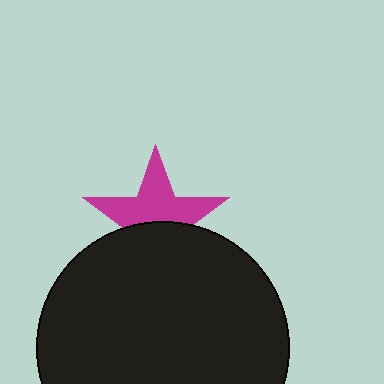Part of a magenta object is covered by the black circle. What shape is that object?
It is a star.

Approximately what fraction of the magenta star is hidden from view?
Roughly 44% of the magenta star is hidden behind the black circle.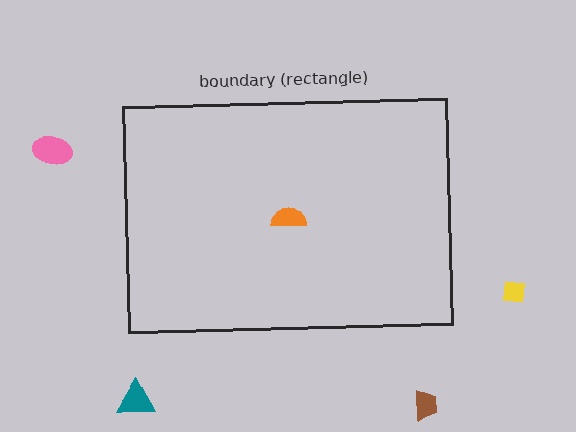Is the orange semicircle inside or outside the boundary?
Inside.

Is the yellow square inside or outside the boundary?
Outside.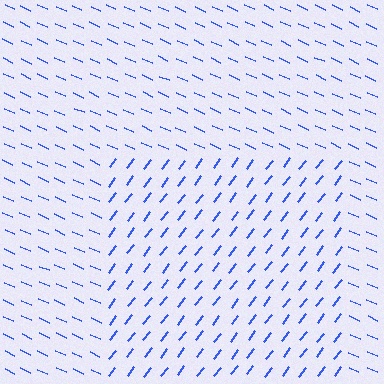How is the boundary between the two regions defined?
The boundary is defined purely by a change in line orientation (approximately 76 degrees difference). All lines are the same color and thickness.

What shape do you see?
I see a rectangle.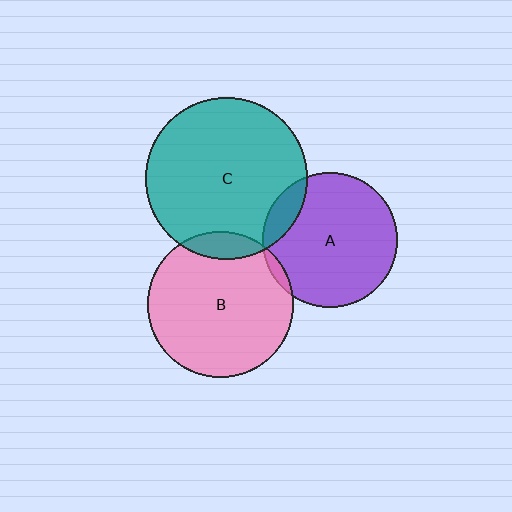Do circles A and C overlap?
Yes.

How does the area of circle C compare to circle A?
Approximately 1.4 times.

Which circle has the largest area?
Circle C (teal).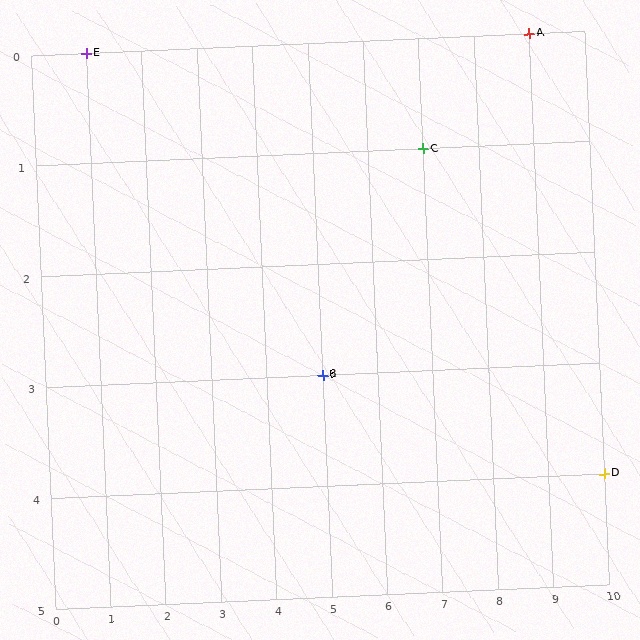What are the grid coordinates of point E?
Point E is at grid coordinates (1, 0).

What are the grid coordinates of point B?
Point B is at grid coordinates (5, 3).